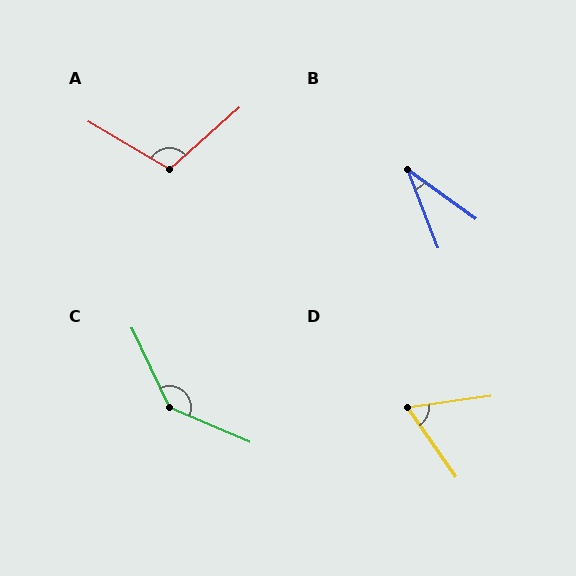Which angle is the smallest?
B, at approximately 33 degrees.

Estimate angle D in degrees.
Approximately 63 degrees.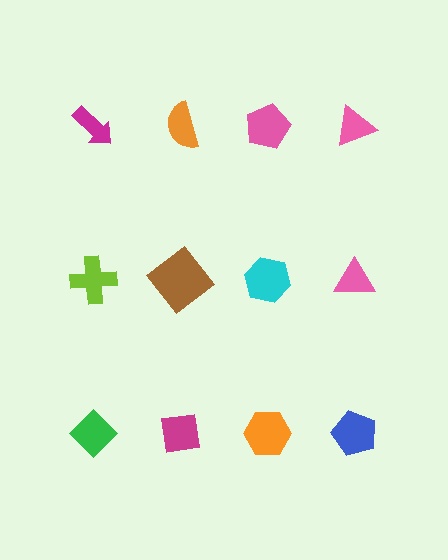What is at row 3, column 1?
A green diamond.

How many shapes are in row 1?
4 shapes.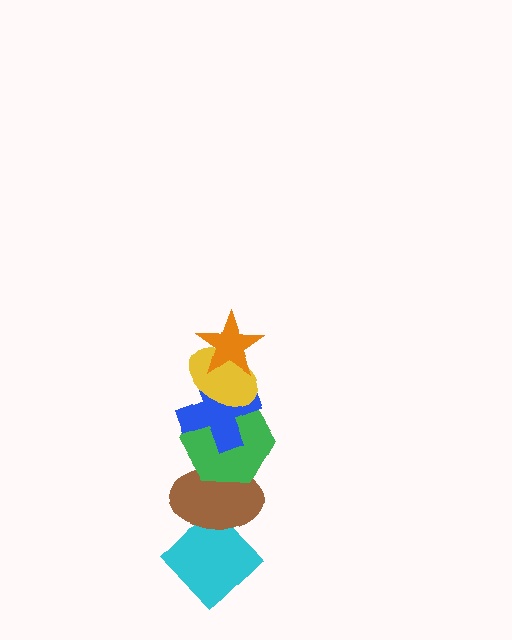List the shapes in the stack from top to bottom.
From top to bottom: the orange star, the yellow ellipse, the blue cross, the green hexagon, the brown ellipse, the cyan diamond.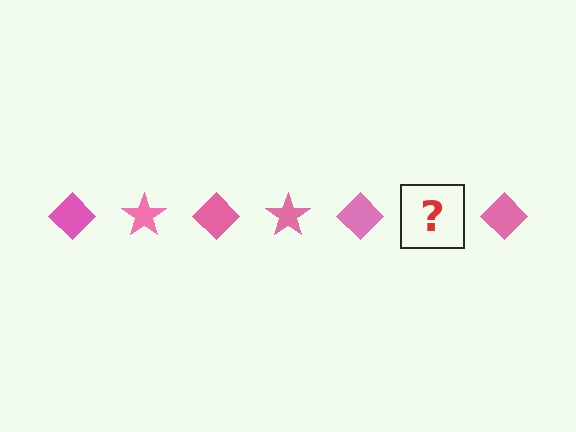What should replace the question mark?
The question mark should be replaced with a pink star.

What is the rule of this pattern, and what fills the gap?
The rule is that the pattern cycles through diamond, star shapes in pink. The gap should be filled with a pink star.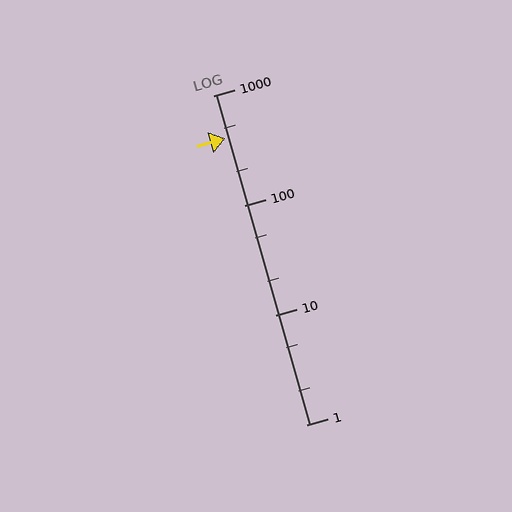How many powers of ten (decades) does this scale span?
The scale spans 3 decades, from 1 to 1000.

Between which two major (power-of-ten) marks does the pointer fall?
The pointer is between 100 and 1000.